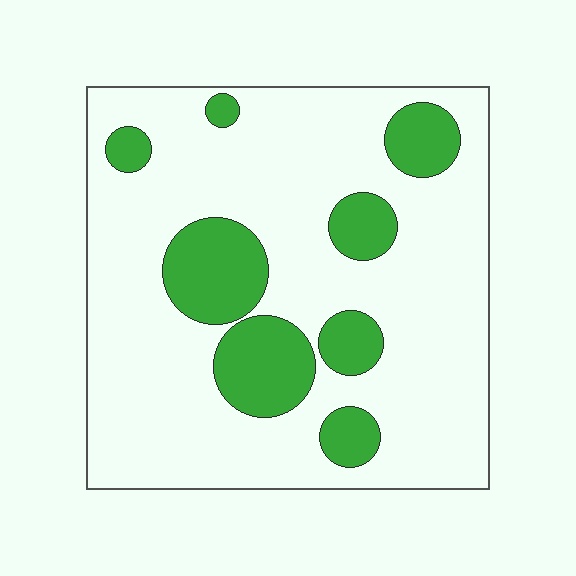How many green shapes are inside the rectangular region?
8.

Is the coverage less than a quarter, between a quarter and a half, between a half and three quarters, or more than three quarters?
Less than a quarter.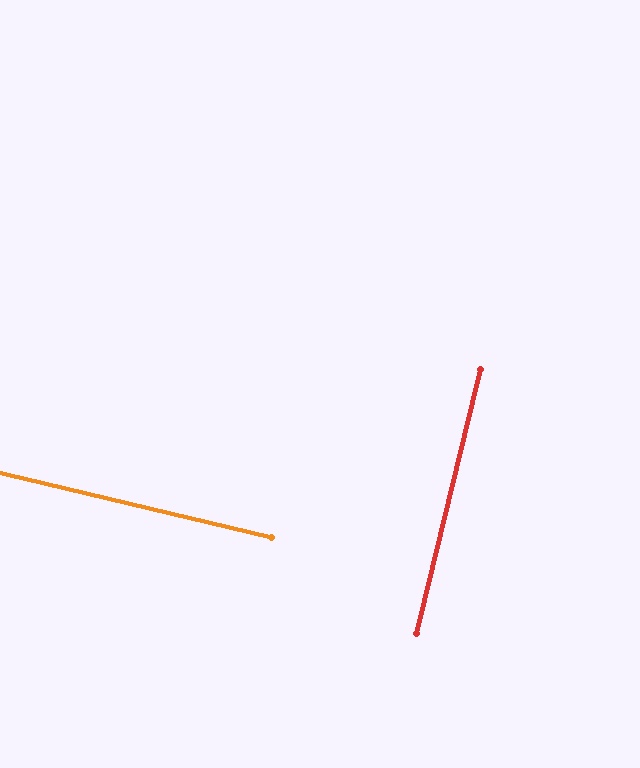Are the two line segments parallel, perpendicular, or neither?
Perpendicular — they meet at approximately 90°.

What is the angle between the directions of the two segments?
Approximately 90 degrees.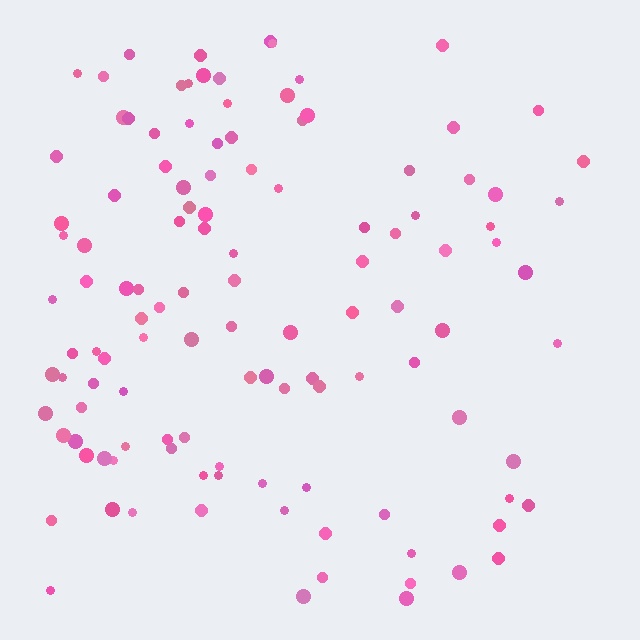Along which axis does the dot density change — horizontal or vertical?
Horizontal.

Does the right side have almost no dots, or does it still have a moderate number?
Still a moderate number, just noticeably fewer than the left.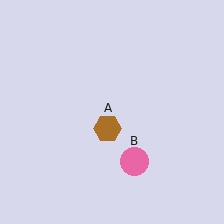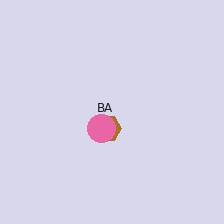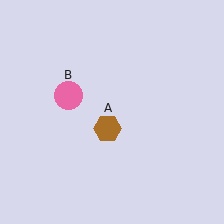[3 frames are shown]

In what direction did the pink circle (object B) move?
The pink circle (object B) moved up and to the left.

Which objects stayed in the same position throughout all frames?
Brown hexagon (object A) remained stationary.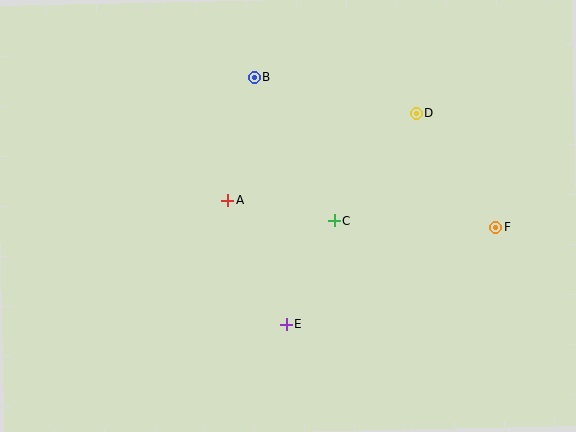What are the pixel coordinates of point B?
Point B is at (254, 77).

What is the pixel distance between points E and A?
The distance between E and A is 137 pixels.